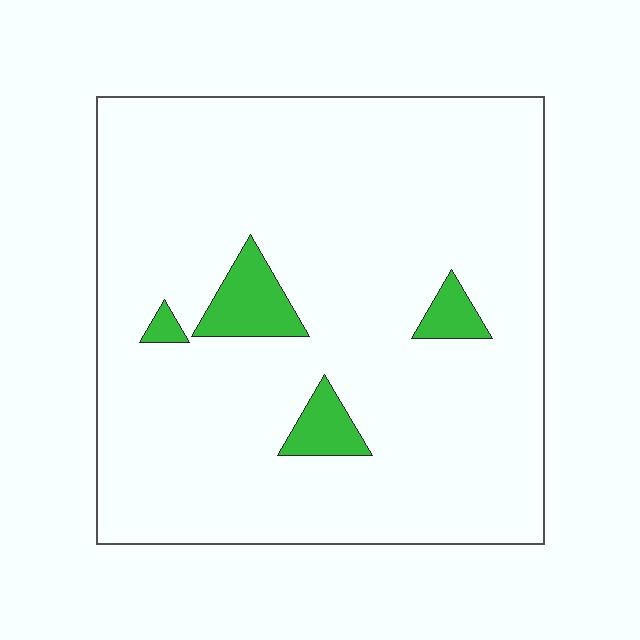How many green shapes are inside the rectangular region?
4.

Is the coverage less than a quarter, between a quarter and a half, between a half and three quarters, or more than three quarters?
Less than a quarter.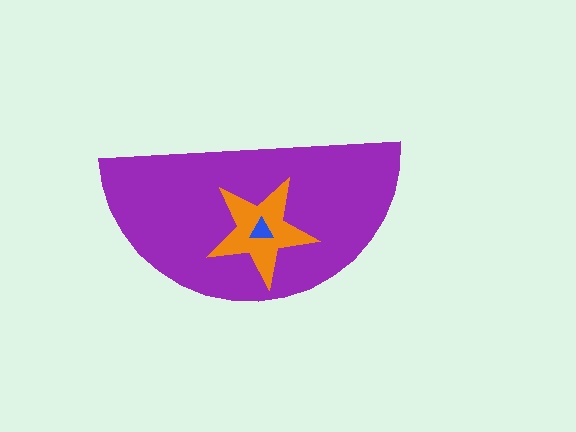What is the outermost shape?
The purple semicircle.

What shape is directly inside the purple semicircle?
The orange star.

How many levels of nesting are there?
3.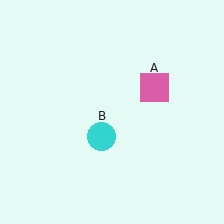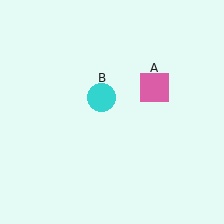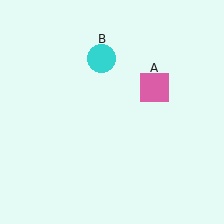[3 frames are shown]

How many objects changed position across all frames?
1 object changed position: cyan circle (object B).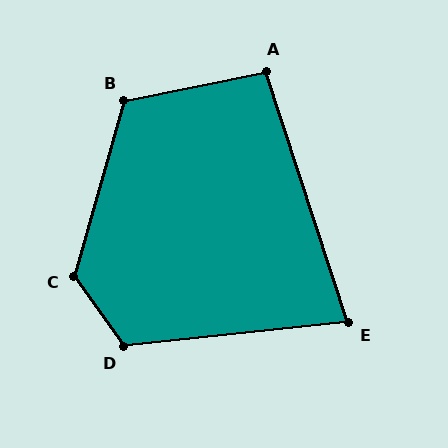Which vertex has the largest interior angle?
C, at approximately 129 degrees.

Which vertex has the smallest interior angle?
E, at approximately 78 degrees.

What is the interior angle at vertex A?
Approximately 96 degrees (obtuse).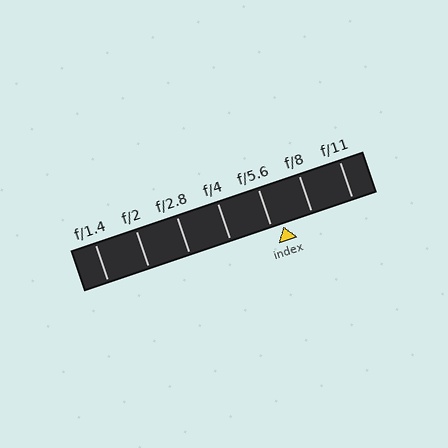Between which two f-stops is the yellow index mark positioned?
The index mark is between f/5.6 and f/8.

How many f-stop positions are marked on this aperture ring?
There are 7 f-stop positions marked.